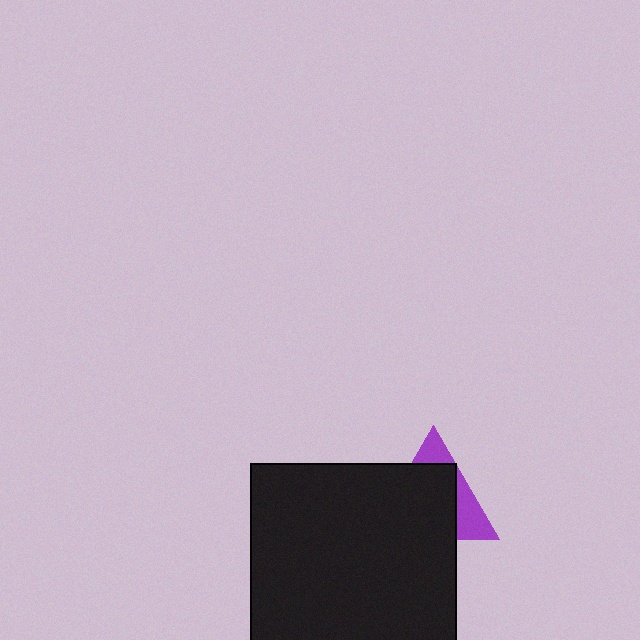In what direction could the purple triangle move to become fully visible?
The purple triangle could move toward the upper-right. That would shift it out from behind the black square entirely.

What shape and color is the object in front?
The object in front is a black square.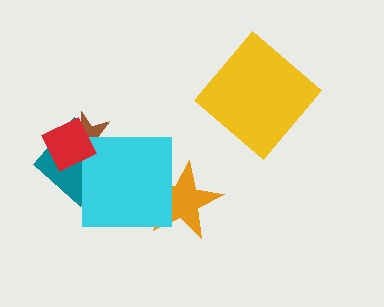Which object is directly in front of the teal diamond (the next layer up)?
The brown star is directly in front of the teal diamond.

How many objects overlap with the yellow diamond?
0 objects overlap with the yellow diamond.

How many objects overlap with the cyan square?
3 objects overlap with the cyan square.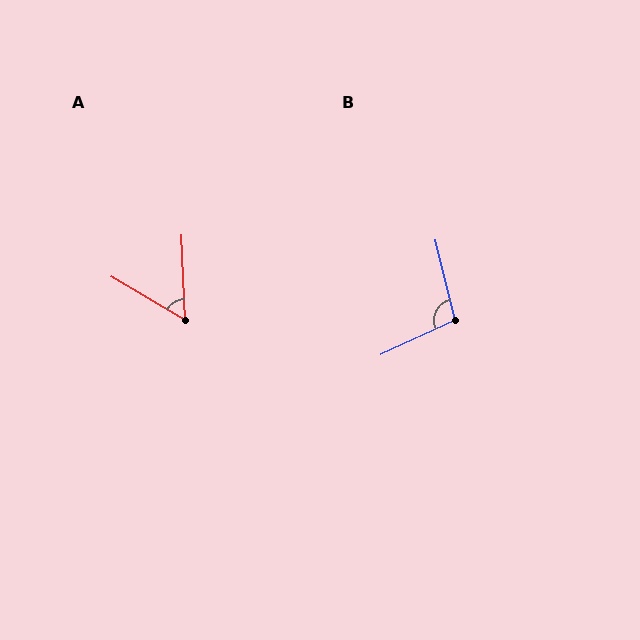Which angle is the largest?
B, at approximately 101 degrees.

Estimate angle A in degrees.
Approximately 56 degrees.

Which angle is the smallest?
A, at approximately 56 degrees.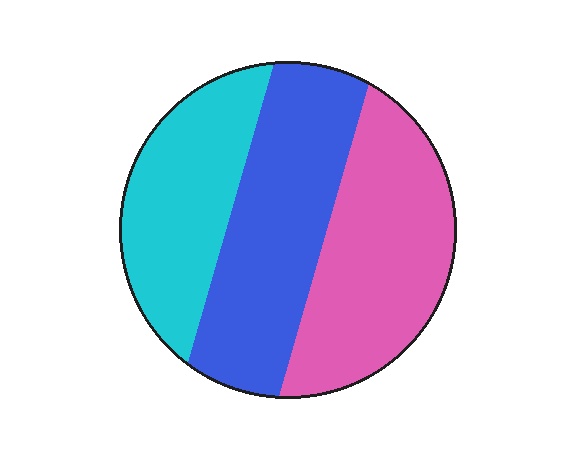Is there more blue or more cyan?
Blue.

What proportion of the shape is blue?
Blue covers about 35% of the shape.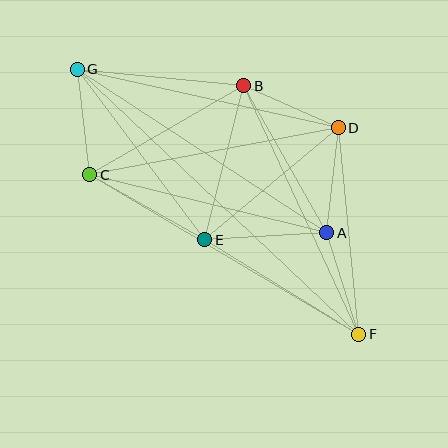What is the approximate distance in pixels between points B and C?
The distance between B and C is approximately 178 pixels.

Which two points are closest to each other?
Points B and D are closest to each other.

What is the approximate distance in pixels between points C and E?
The distance between C and E is approximately 132 pixels.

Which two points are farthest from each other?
Points F and G are farthest from each other.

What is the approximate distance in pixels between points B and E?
The distance between B and E is approximately 158 pixels.